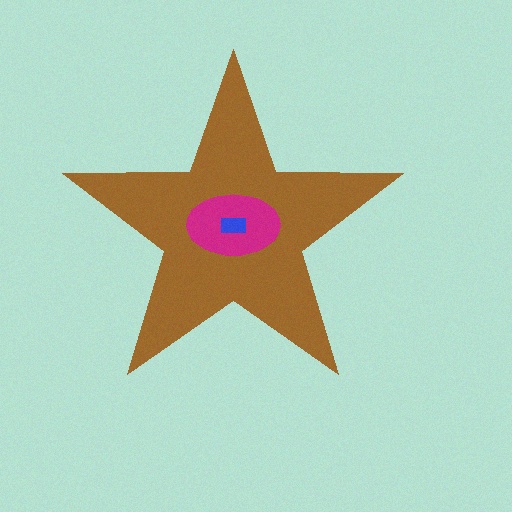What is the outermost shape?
The brown star.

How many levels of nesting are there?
3.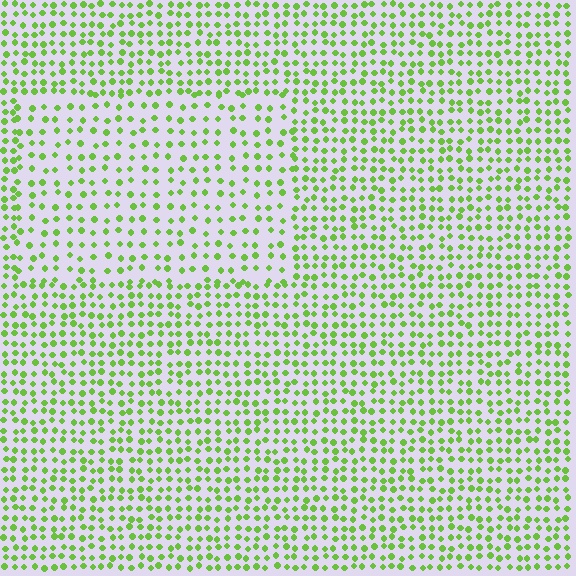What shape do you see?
I see a rectangle.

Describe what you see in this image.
The image contains small lime elements arranged at two different densities. A rectangle-shaped region is visible where the elements are less densely packed than the surrounding area.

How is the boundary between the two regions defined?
The boundary is defined by a change in element density (approximately 1.7x ratio). All elements are the same color, size, and shape.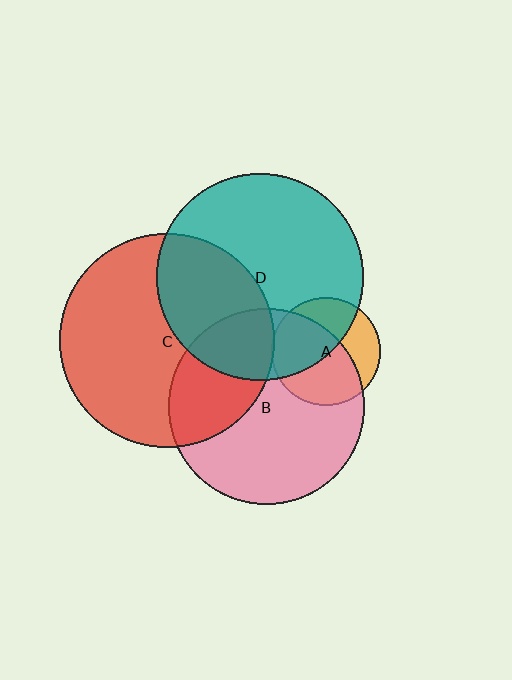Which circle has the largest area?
Circle C (red).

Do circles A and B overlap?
Yes.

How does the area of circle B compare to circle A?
Approximately 3.2 times.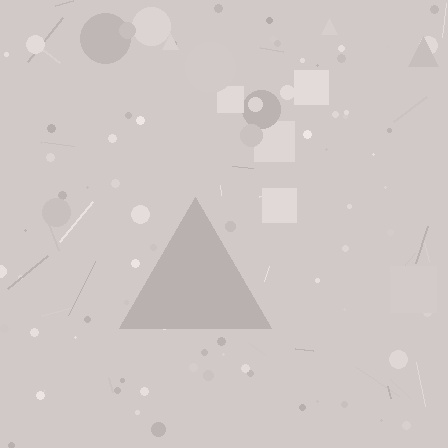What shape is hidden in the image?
A triangle is hidden in the image.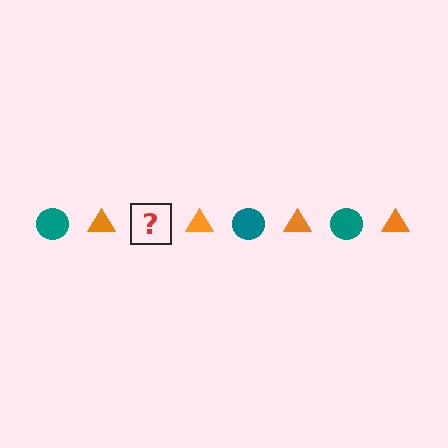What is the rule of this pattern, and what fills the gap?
The rule is that the pattern alternates between teal circle and orange triangle. The gap should be filled with a teal circle.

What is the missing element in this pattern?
The missing element is a teal circle.